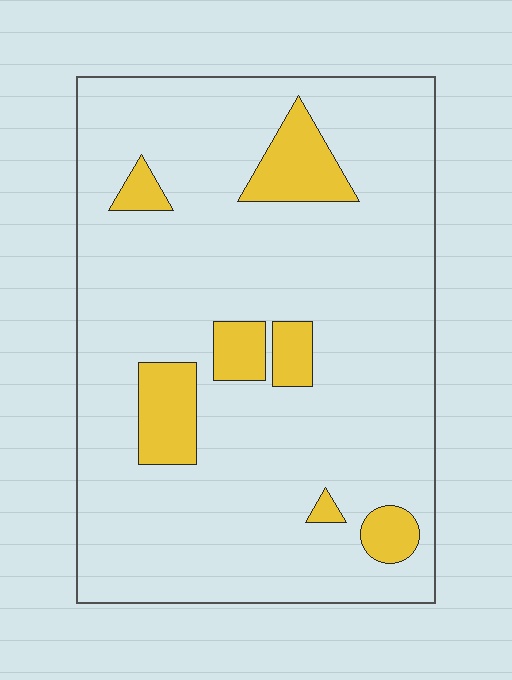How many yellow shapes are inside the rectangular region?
7.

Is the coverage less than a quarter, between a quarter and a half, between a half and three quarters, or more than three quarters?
Less than a quarter.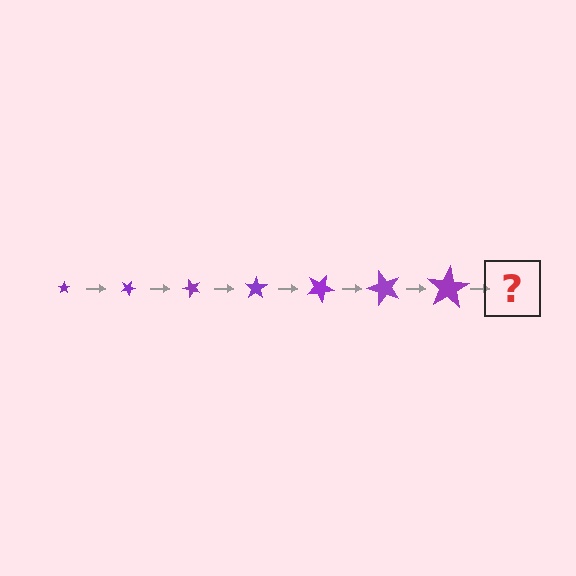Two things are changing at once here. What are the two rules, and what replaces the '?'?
The two rules are that the star grows larger each step and it rotates 25 degrees each step. The '?' should be a star, larger than the previous one and rotated 175 degrees from the start.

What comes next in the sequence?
The next element should be a star, larger than the previous one and rotated 175 degrees from the start.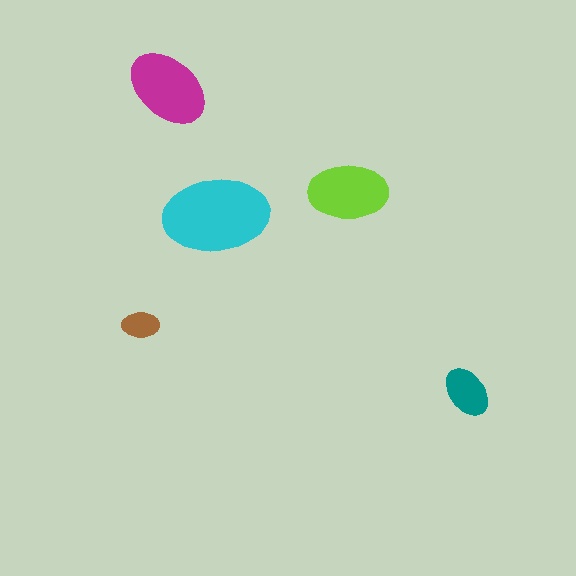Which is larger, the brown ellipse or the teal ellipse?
The teal one.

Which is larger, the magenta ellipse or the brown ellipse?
The magenta one.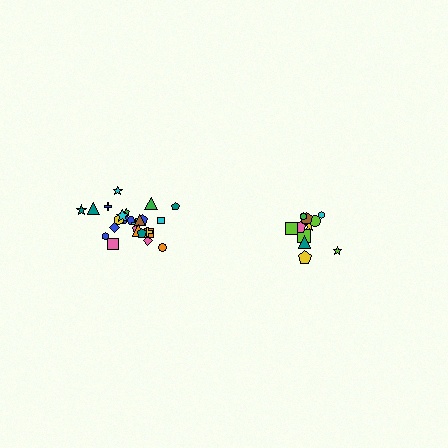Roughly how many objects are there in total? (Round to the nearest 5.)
Roughly 35 objects in total.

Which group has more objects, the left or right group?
The left group.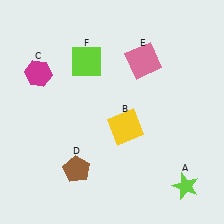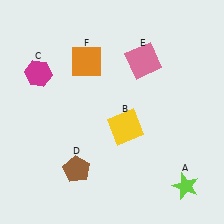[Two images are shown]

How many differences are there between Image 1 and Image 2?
There is 1 difference between the two images.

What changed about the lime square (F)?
In Image 1, F is lime. In Image 2, it changed to orange.